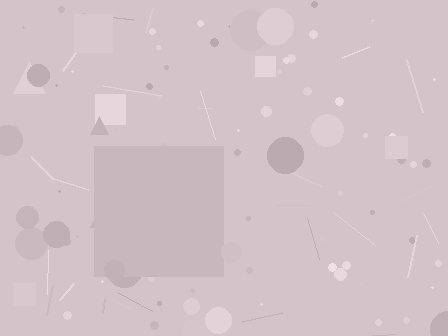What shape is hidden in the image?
A square is hidden in the image.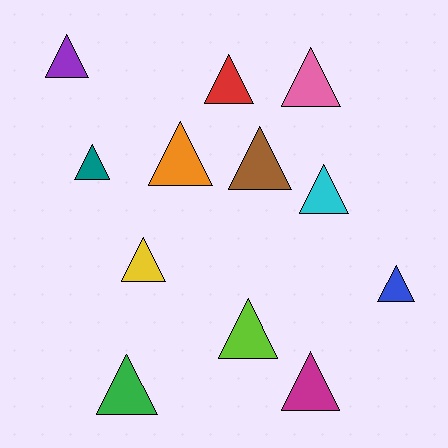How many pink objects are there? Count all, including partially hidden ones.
There is 1 pink object.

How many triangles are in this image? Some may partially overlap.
There are 12 triangles.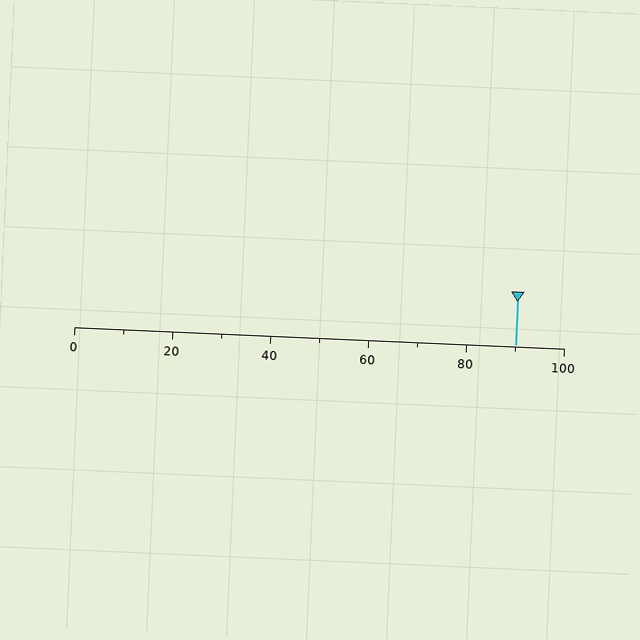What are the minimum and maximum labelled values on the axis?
The axis runs from 0 to 100.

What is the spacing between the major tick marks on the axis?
The major ticks are spaced 20 apart.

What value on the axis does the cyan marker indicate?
The marker indicates approximately 90.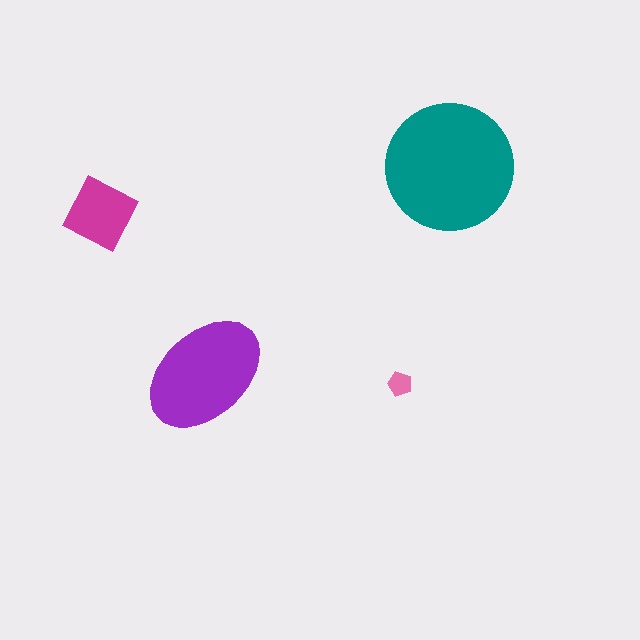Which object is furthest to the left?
The magenta diamond is leftmost.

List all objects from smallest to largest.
The pink pentagon, the magenta diamond, the purple ellipse, the teal circle.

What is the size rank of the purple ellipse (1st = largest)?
2nd.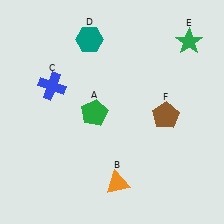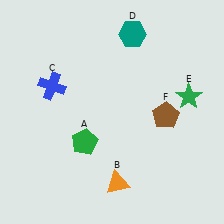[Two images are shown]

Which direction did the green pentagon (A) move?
The green pentagon (A) moved down.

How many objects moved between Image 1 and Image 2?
3 objects moved between the two images.